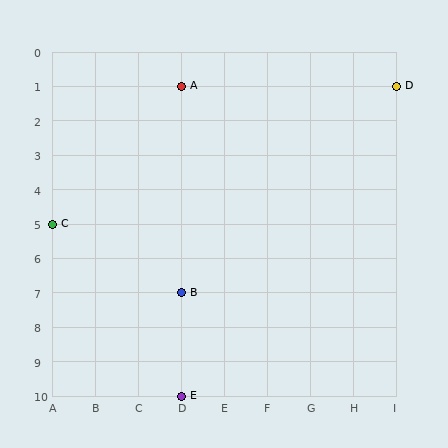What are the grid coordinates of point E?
Point E is at grid coordinates (D, 10).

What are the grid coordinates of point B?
Point B is at grid coordinates (D, 7).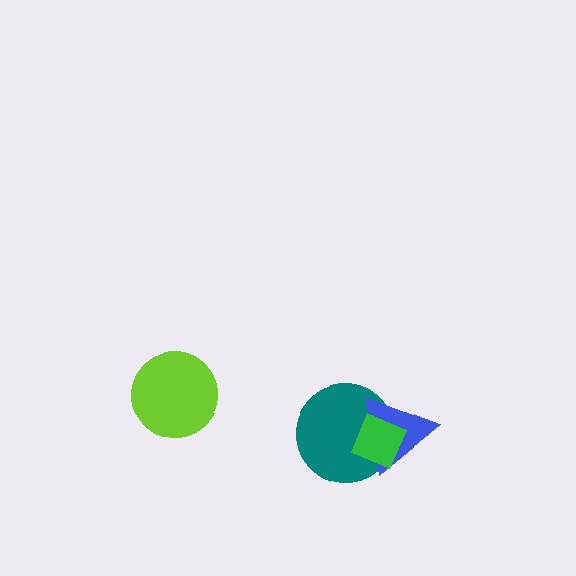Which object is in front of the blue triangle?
The green diamond is in front of the blue triangle.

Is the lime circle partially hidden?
No, no other shape covers it.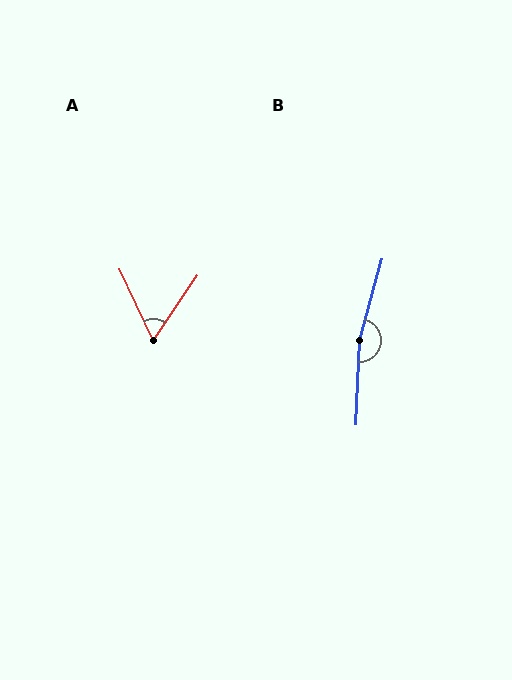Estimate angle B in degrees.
Approximately 167 degrees.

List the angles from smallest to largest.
A (59°), B (167°).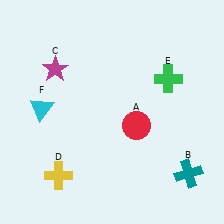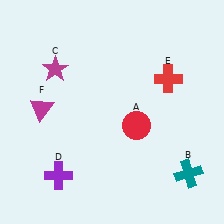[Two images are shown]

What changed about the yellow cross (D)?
In Image 1, D is yellow. In Image 2, it changed to purple.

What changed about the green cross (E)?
In Image 1, E is green. In Image 2, it changed to red.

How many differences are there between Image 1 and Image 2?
There are 3 differences between the two images.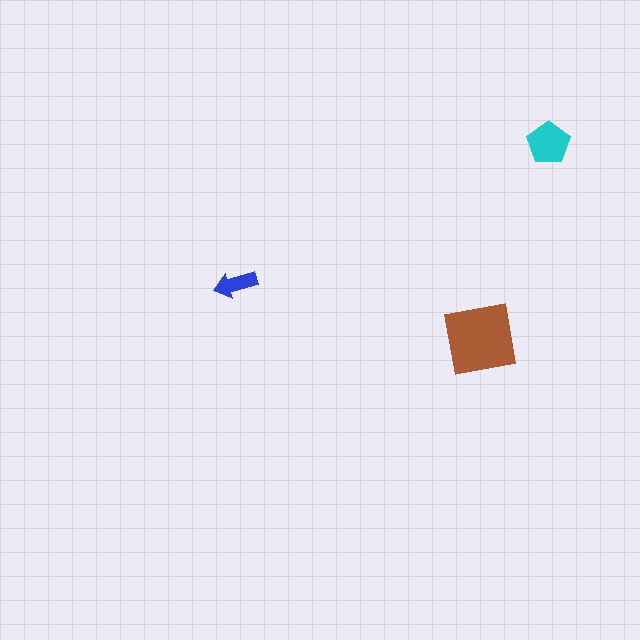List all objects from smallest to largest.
The blue arrow, the cyan pentagon, the brown square.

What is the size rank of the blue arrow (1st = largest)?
3rd.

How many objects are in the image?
There are 3 objects in the image.